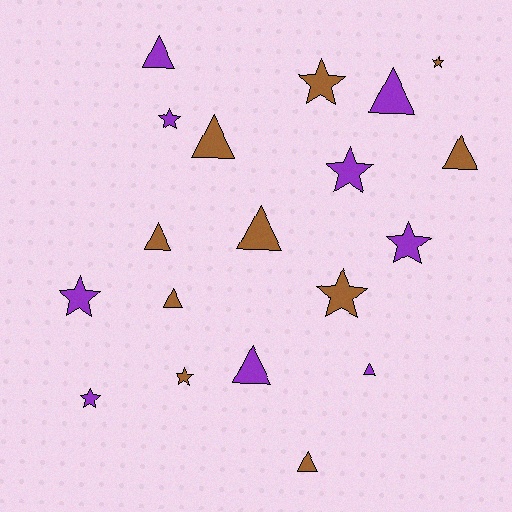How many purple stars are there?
There are 5 purple stars.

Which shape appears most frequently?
Triangle, with 10 objects.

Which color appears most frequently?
Brown, with 10 objects.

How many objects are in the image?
There are 19 objects.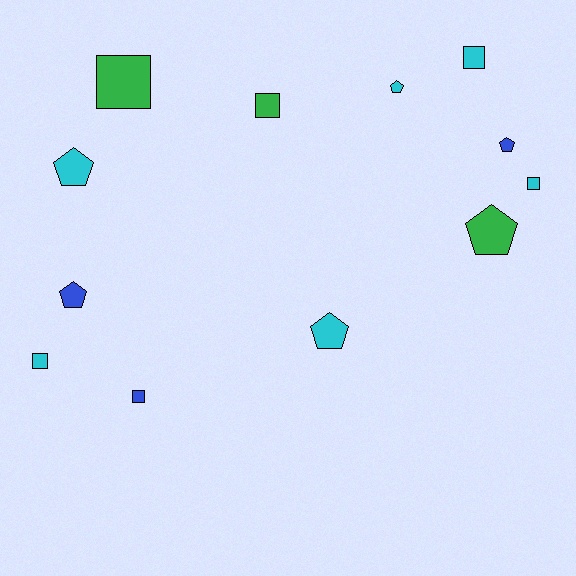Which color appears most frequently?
Cyan, with 6 objects.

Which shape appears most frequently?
Pentagon, with 6 objects.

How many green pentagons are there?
There is 1 green pentagon.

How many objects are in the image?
There are 12 objects.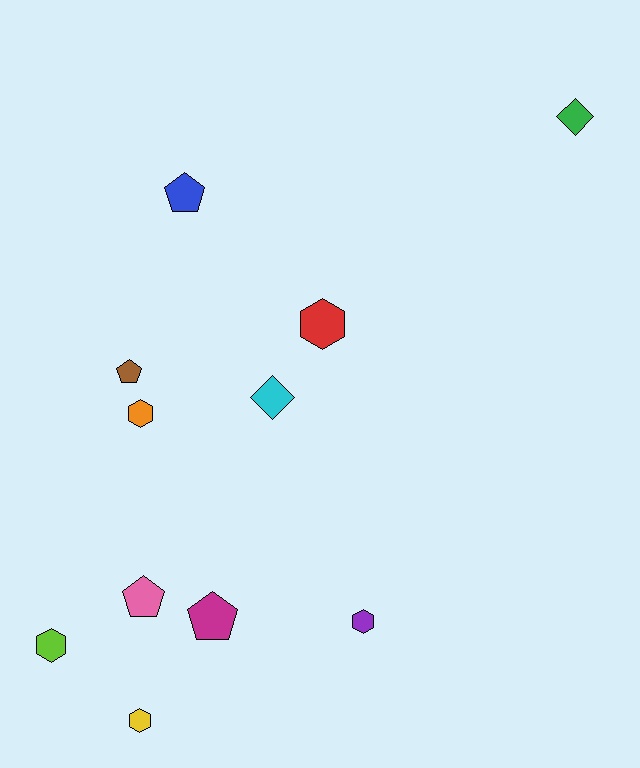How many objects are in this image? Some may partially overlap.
There are 11 objects.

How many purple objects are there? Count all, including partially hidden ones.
There is 1 purple object.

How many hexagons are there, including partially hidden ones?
There are 5 hexagons.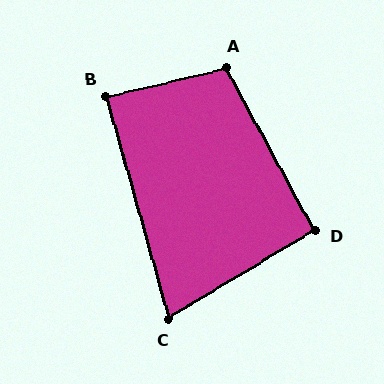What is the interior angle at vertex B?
Approximately 88 degrees (approximately right).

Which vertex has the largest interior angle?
A, at approximately 105 degrees.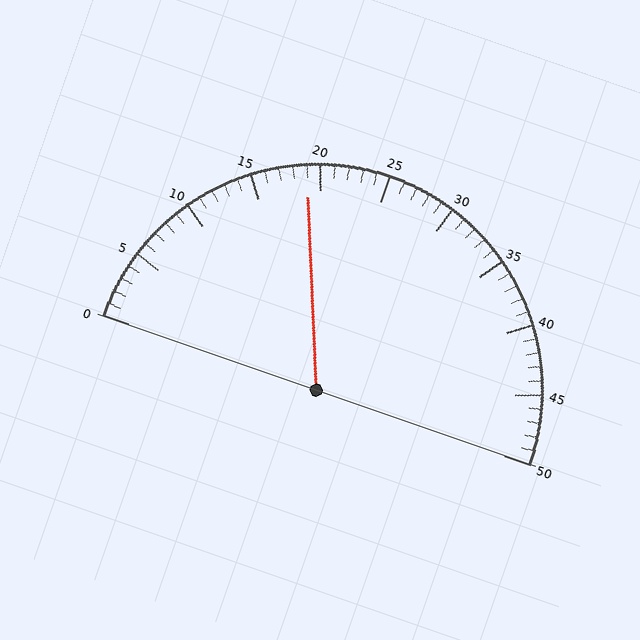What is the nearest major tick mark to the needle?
The nearest major tick mark is 20.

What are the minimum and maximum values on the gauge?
The gauge ranges from 0 to 50.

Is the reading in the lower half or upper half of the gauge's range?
The reading is in the lower half of the range (0 to 50).